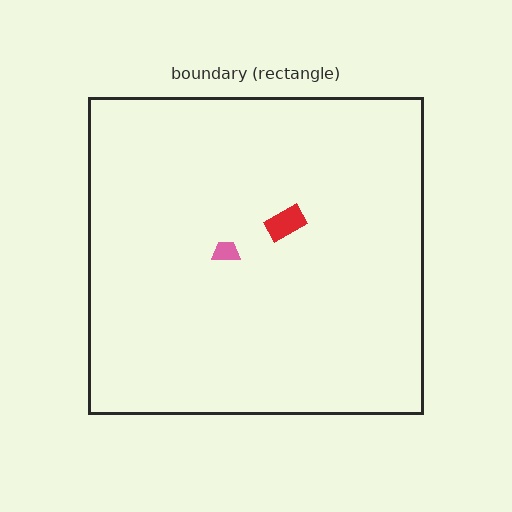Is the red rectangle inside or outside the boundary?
Inside.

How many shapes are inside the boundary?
2 inside, 0 outside.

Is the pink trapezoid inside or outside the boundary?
Inside.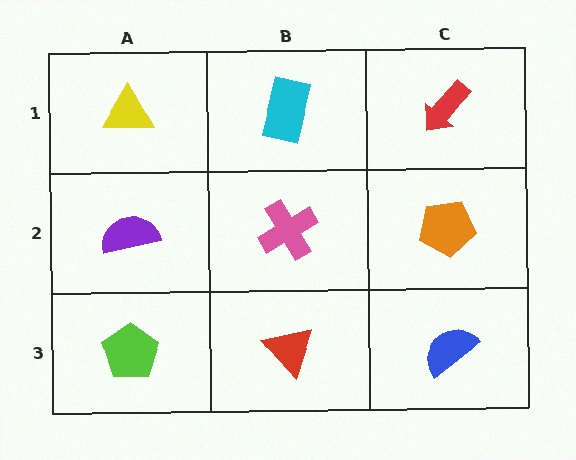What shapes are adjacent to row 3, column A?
A purple semicircle (row 2, column A), a red triangle (row 3, column B).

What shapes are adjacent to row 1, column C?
An orange pentagon (row 2, column C), a cyan rectangle (row 1, column B).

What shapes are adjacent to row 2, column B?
A cyan rectangle (row 1, column B), a red triangle (row 3, column B), a purple semicircle (row 2, column A), an orange pentagon (row 2, column C).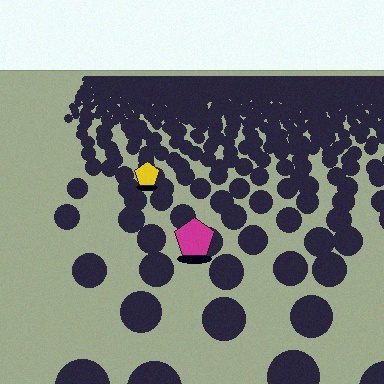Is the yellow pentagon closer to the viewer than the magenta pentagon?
No. The magenta pentagon is closer — you can tell from the texture gradient: the ground texture is coarser near it.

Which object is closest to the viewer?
The magenta pentagon is closest. The texture marks near it are larger and more spread out.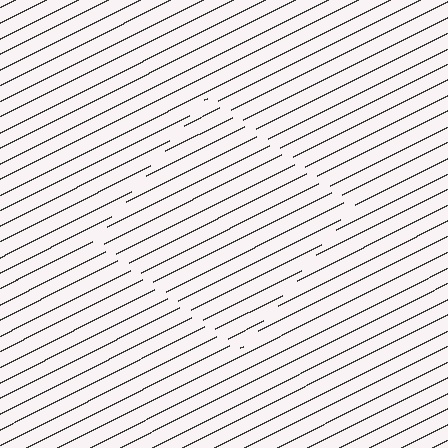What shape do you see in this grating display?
An illusory square. The interior of the shape contains the same grating, shifted by half a period — the contour is defined by the phase discontinuity where line-ends from the inner and outer gratings abut.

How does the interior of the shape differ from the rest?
The interior of the shape contains the same grating, shifted by half a period — the contour is defined by the phase discontinuity where line-ends from the inner and outer gratings abut.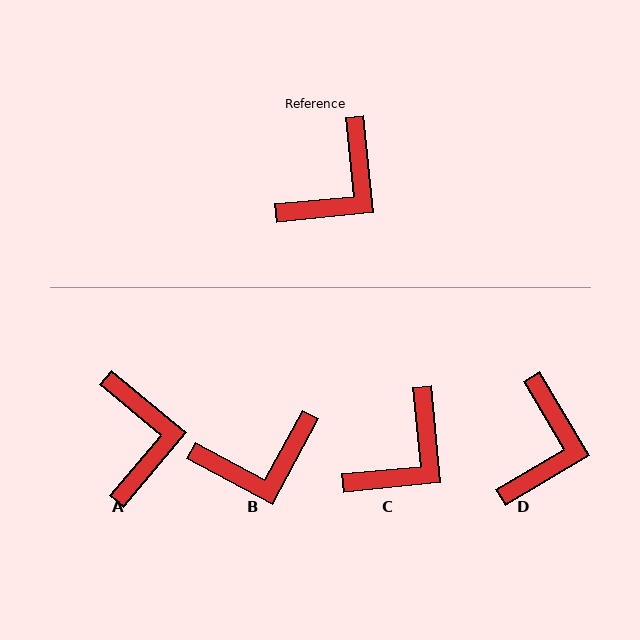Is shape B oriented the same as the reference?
No, it is off by about 34 degrees.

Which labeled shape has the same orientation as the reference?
C.